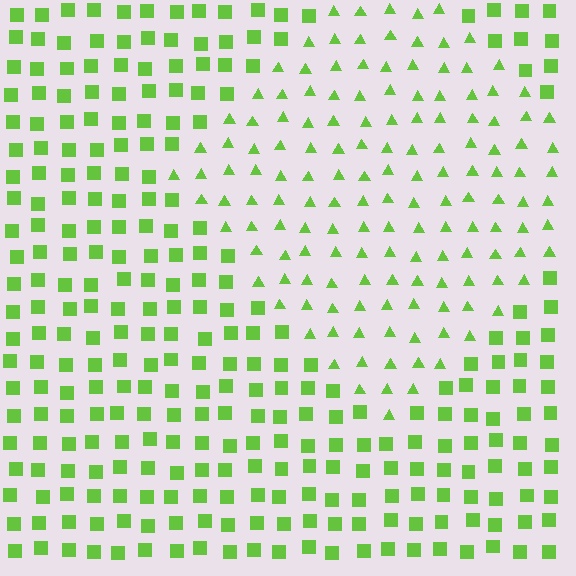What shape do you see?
I see a diamond.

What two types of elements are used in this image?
The image uses triangles inside the diamond region and squares outside it.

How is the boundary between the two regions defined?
The boundary is defined by a change in element shape: triangles inside vs. squares outside. All elements share the same color and spacing.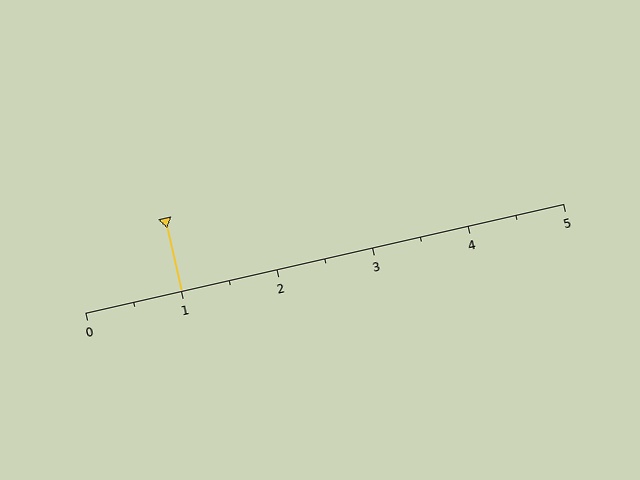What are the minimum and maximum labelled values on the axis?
The axis runs from 0 to 5.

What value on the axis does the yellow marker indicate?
The marker indicates approximately 1.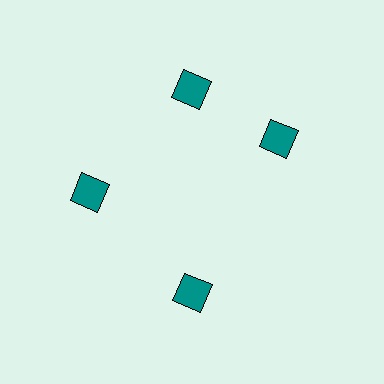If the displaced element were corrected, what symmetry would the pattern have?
It would have 4-fold rotational symmetry — the pattern would map onto itself every 90 degrees.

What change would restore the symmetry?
The symmetry would be restored by rotating it back into even spacing with its neighbors so that all 4 squares sit at equal angles and equal distance from the center.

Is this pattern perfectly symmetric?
No. The 4 teal squares are arranged in a ring, but one element near the 3 o'clock position is rotated out of alignment along the ring, breaking the 4-fold rotational symmetry.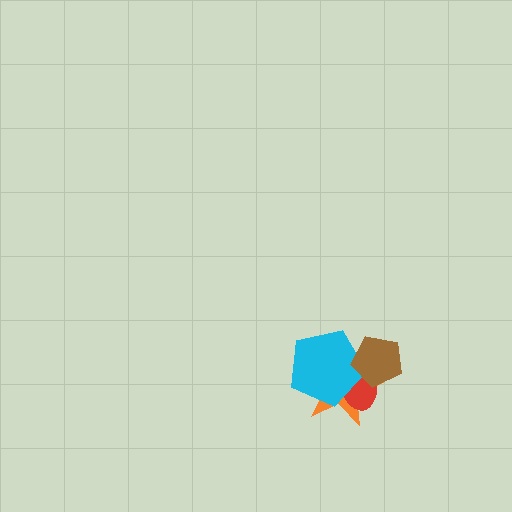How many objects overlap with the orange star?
3 objects overlap with the orange star.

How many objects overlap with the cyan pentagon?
3 objects overlap with the cyan pentagon.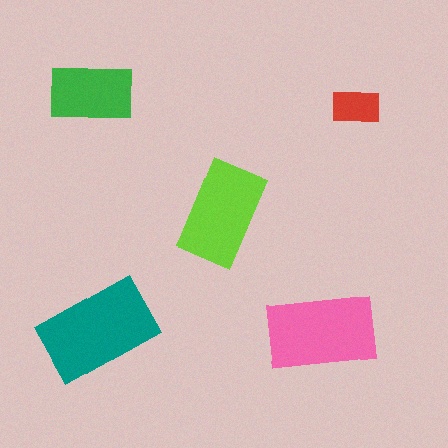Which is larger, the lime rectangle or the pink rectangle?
The pink one.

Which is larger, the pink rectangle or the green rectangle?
The pink one.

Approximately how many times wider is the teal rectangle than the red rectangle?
About 2.5 times wider.